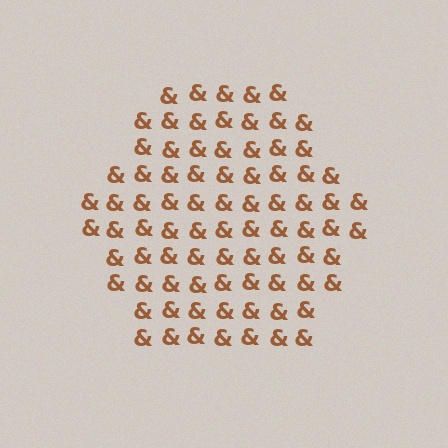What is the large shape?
The large shape is a hexagon.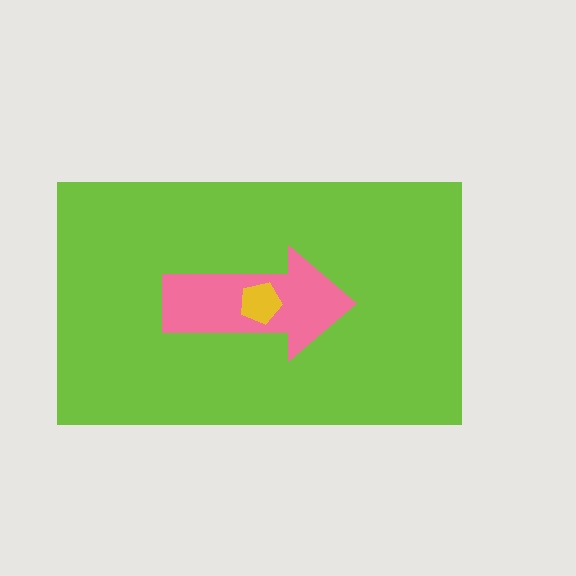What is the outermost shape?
The lime rectangle.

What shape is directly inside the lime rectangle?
The pink arrow.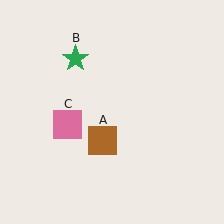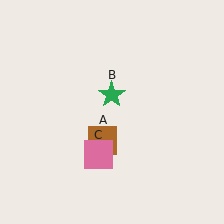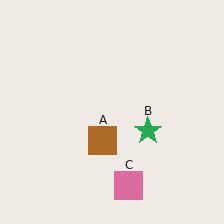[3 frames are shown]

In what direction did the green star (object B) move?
The green star (object B) moved down and to the right.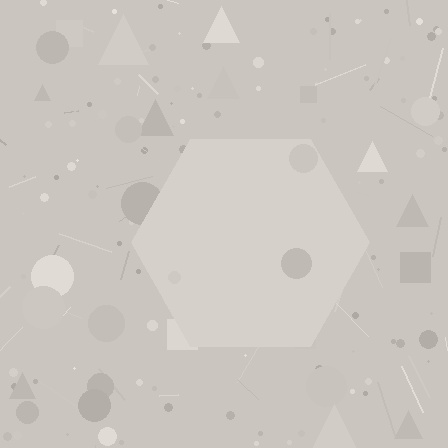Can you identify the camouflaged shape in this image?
The camouflaged shape is a hexagon.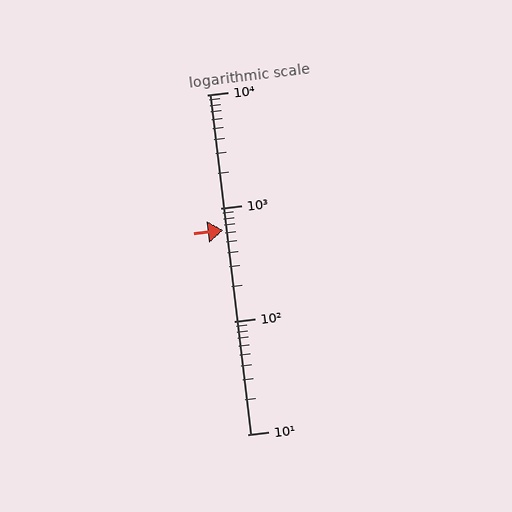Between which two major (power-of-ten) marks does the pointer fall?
The pointer is between 100 and 1000.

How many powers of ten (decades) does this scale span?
The scale spans 3 decades, from 10 to 10000.